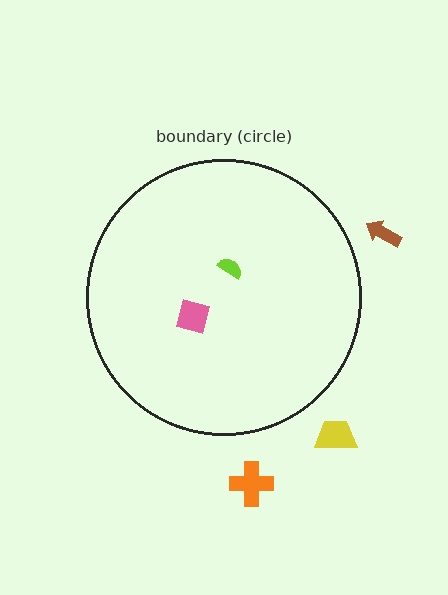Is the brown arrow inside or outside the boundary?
Outside.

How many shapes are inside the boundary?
2 inside, 3 outside.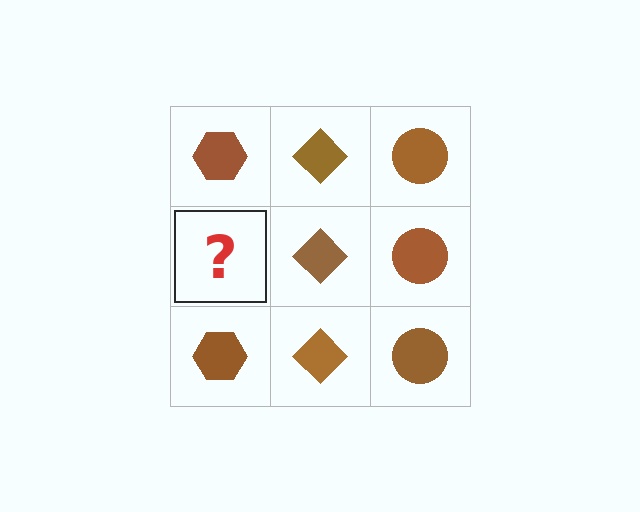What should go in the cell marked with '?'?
The missing cell should contain a brown hexagon.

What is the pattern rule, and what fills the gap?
The rule is that each column has a consistent shape. The gap should be filled with a brown hexagon.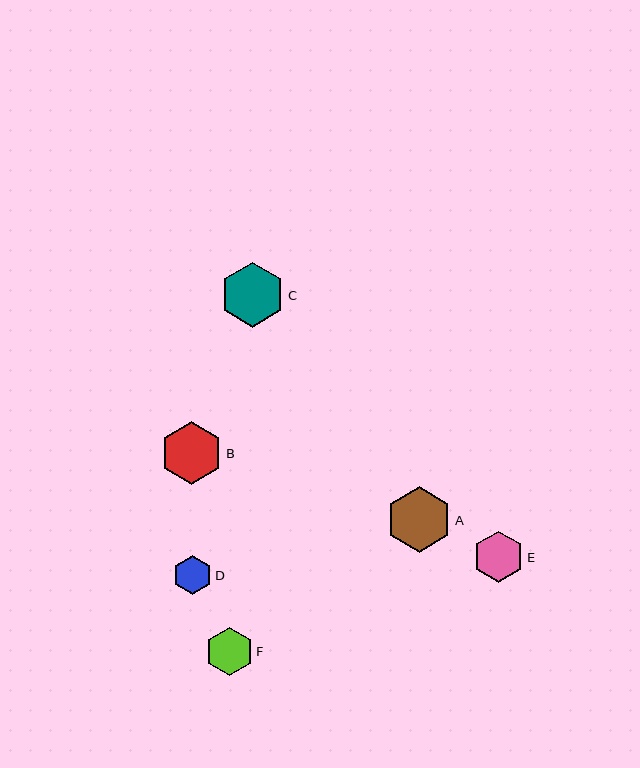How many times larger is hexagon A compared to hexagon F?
Hexagon A is approximately 1.4 times the size of hexagon F.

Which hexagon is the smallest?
Hexagon D is the smallest with a size of approximately 39 pixels.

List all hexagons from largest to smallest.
From largest to smallest: A, C, B, E, F, D.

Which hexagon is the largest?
Hexagon A is the largest with a size of approximately 65 pixels.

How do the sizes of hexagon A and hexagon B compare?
Hexagon A and hexagon B are approximately the same size.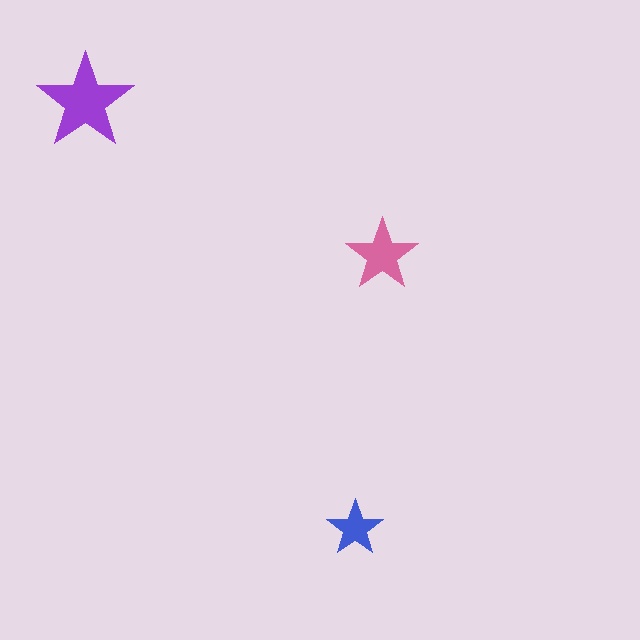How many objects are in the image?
There are 3 objects in the image.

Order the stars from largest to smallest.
the purple one, the pink one, the blue one.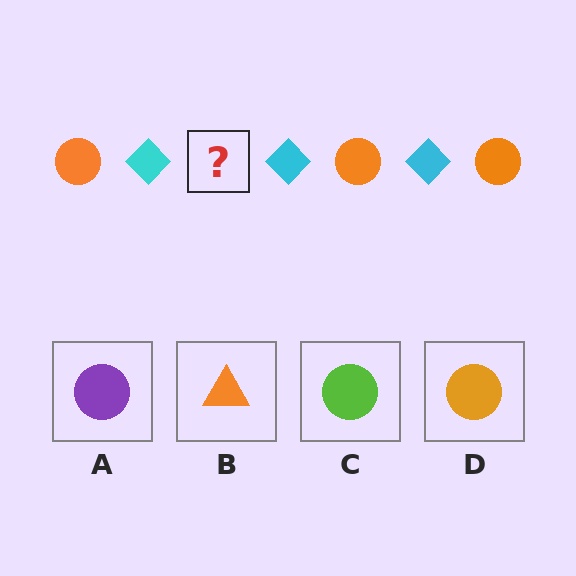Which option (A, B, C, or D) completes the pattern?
D.